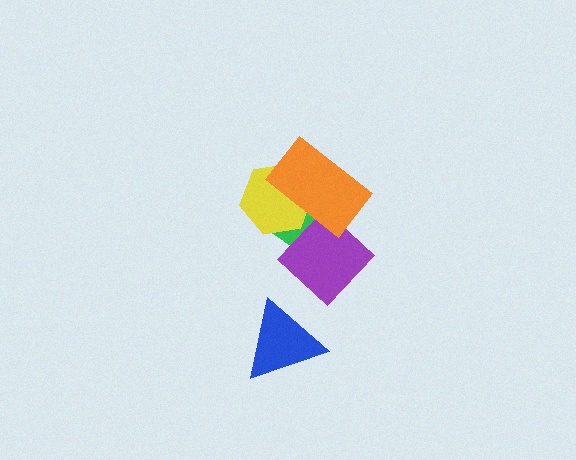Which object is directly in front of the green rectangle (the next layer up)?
The purple diamond is directly in front of the green rectangle.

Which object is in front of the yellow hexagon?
The orange rectangle is in front of the yellow hexagon.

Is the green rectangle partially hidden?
Yes, it is partially covered by another shape.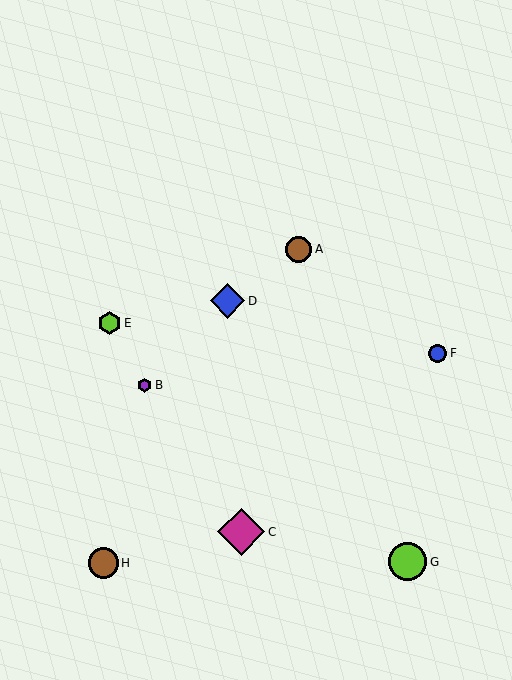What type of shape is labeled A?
Shape A is a brown circle.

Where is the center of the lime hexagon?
The center of the lime hexagon is at (109, 323).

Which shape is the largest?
The magenta diamond (labeled C) is the largest.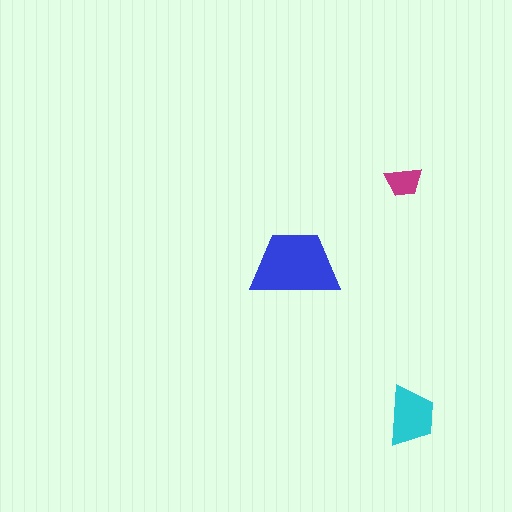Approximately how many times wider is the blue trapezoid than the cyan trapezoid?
About 1.5 times wider.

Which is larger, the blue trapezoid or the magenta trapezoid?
The blue one.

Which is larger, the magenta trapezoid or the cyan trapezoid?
The cyan one.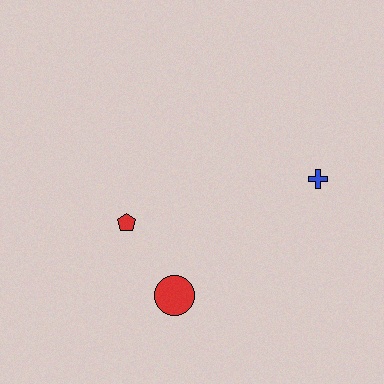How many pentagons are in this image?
There is 1 pentagon.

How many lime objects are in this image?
There are no lime objects.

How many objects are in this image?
There are 3 objects.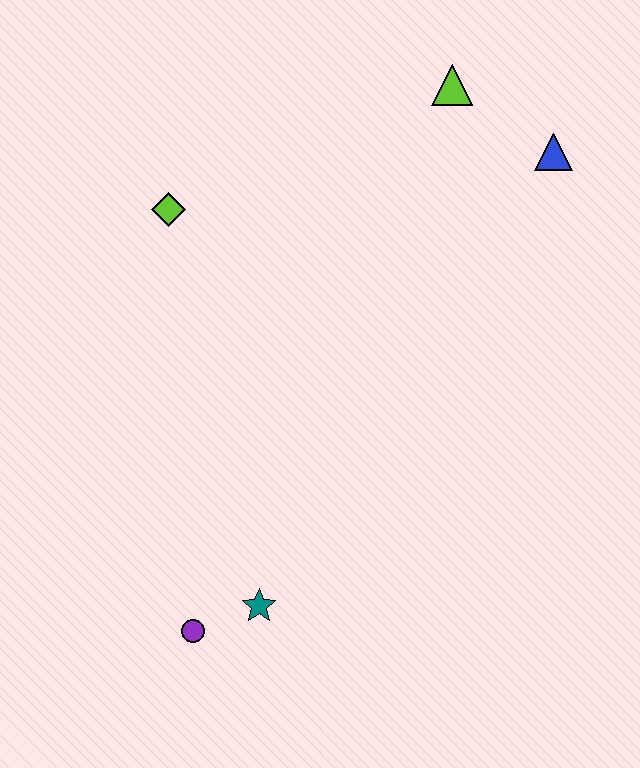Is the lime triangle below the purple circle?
No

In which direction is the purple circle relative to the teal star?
The purple circle is to the left of the teal star.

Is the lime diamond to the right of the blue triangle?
No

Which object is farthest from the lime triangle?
The purple circle is farthest from the lime triangle.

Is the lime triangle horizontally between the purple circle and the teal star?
No